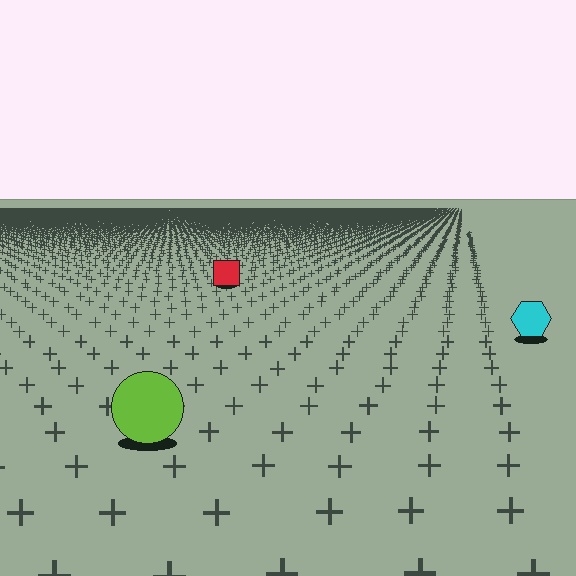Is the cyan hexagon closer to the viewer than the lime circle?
No. The lime circle is closer — you can tell from the texture gradient: the ground texture is coarser near it.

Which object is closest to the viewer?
The lime circle is closest. The texture marks near it are larger and more spread out.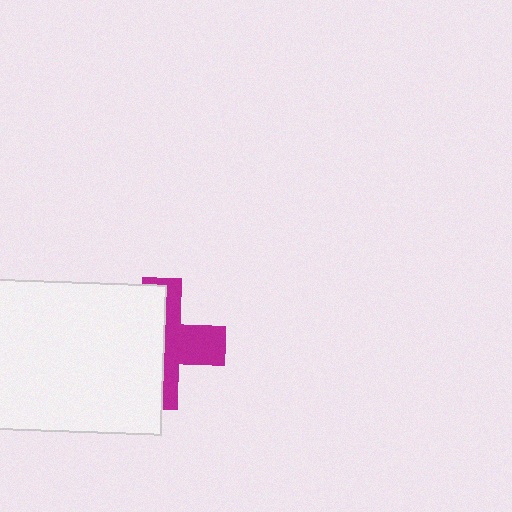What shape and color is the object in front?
The object in front is a white rectangle.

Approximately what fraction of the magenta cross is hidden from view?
Roughly 54% of the magenta cross is hidden behind the white rectangle.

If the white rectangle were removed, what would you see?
You would see the complete magenta cross.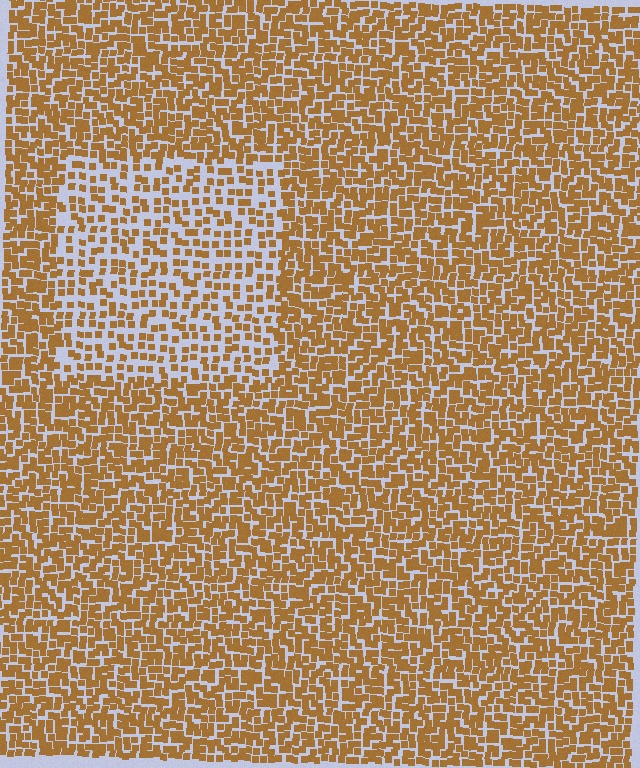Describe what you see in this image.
The image contains small brown elements arranged at two different densities. A rectangle-shaped region is visible where the elements are less densely packed than the surrounding area.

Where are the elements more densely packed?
The elements are more densely packed outside the rectangle boundary.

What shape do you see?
I see a rectangle.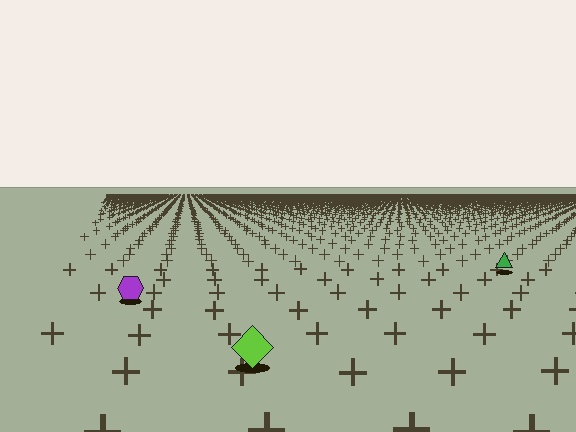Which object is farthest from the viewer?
The green triangle is farthest from the viewer. It appears smaller and the ground texture around it is denser.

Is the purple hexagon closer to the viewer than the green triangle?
Yes. The purple hexagon is closer — you can tell from the texture gradient: the ground texture is coarser near it.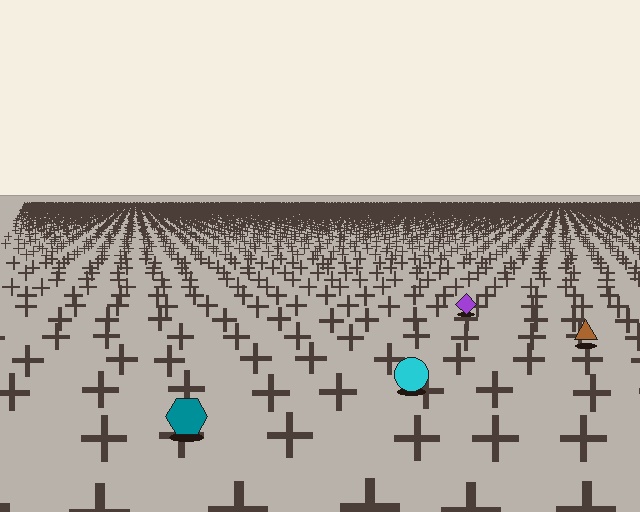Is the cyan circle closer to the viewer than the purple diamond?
Yes. The cyan circle is closer — you can tell from the texture gradient: the ground texture is coarser near it.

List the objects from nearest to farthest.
From nearest to farthest: the teal hexagon, the cyan circle, the brown triangle, the purple diamond.